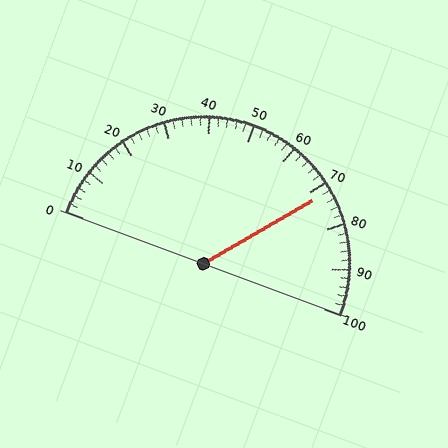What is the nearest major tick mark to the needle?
The nearest major tick mark is 70.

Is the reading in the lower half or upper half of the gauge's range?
The reading is in the upper half of the range (0 to 100).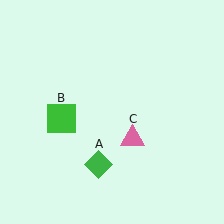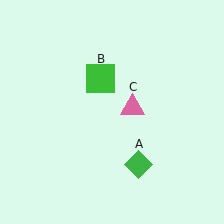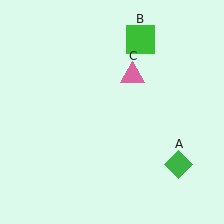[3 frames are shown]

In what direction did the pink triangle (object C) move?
The pink triangle (object C) moved up.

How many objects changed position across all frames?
3 objects changed position: green diamond (object A), green square (object B), pink triangle (object C).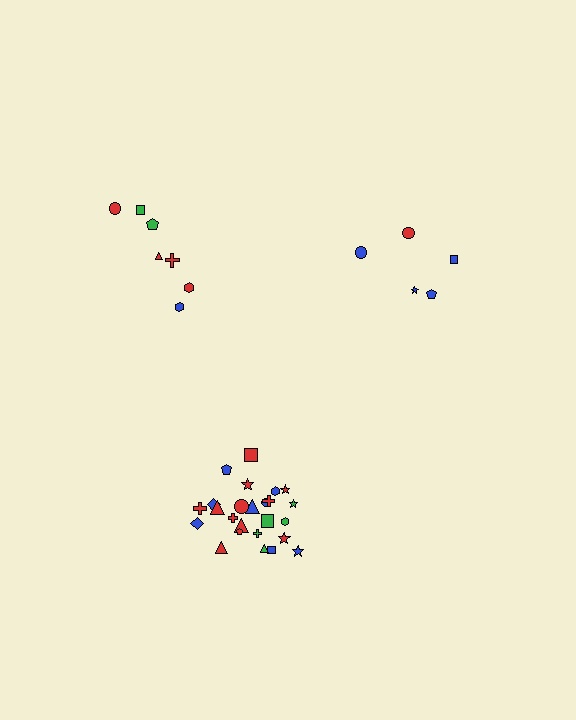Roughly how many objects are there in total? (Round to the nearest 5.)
Roughly 35 objects in total.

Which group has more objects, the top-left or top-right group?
The top-left group.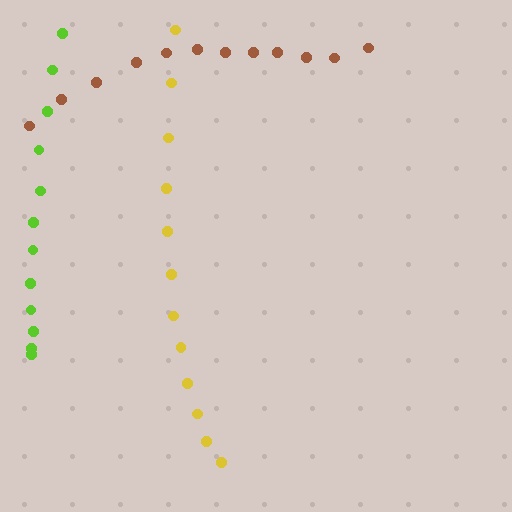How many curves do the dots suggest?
There are 3 distinct paths.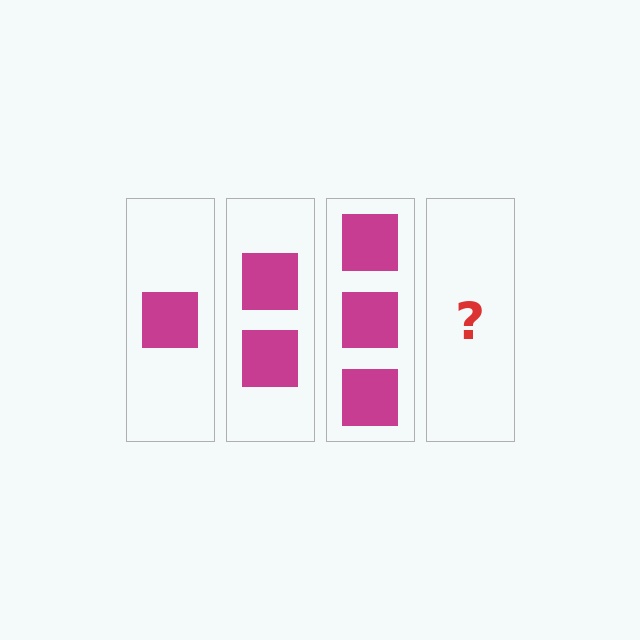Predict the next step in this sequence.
The next step is 4 squares.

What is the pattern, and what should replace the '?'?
The pattern is that each step adds one more square. The '?' should be 4 squares.